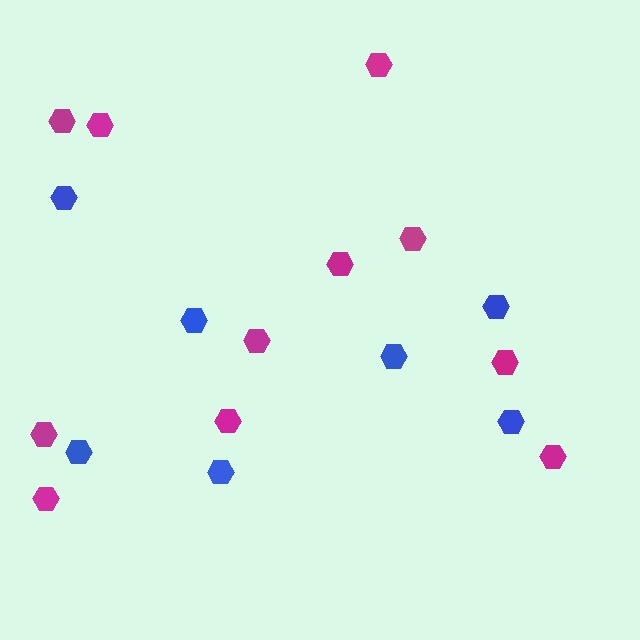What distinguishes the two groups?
There are 2 groups: one group of magenta hexagons (11) and one group of blue hexagons (7).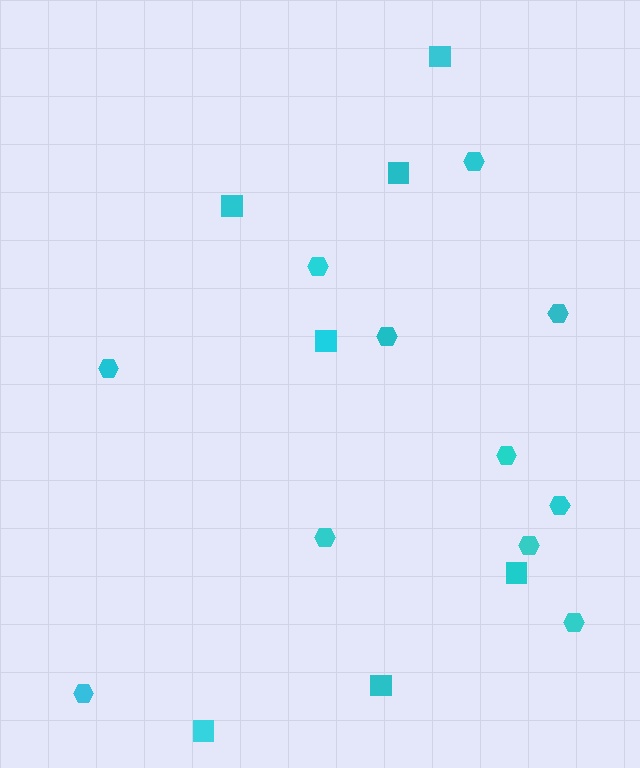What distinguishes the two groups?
There are 2 groups: one group of hexagons (11) and one group of squares (7).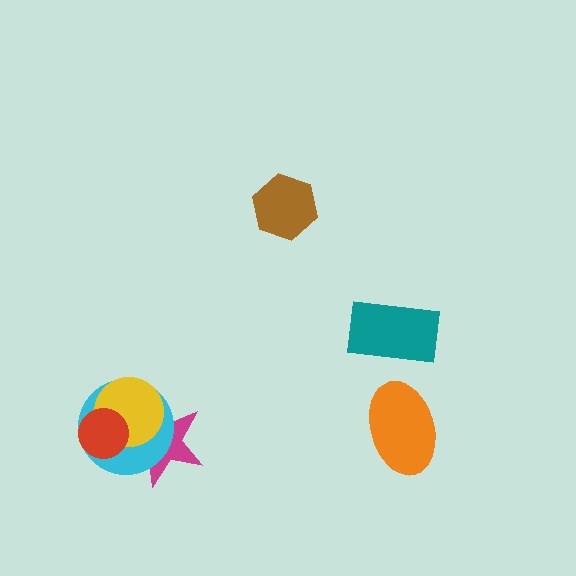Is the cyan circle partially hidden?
Yes, it is partially covered by another shape.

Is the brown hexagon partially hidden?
No, no other shape covers it.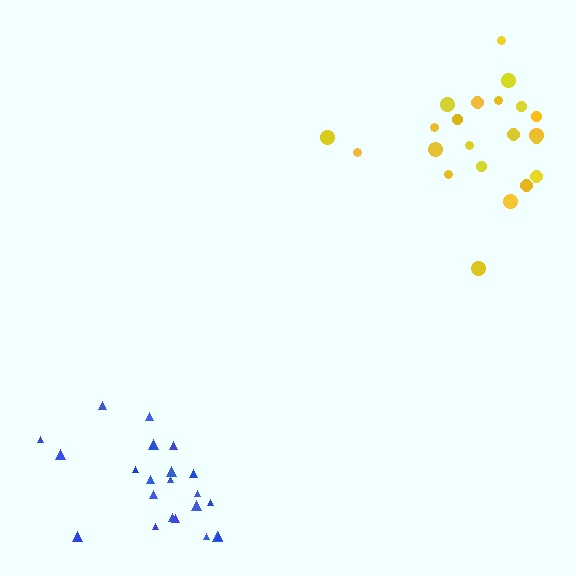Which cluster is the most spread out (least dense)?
Blue.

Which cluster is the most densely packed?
Yellow.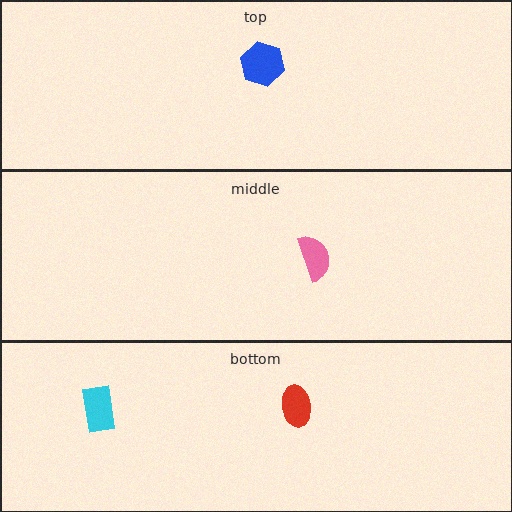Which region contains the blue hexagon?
The top region.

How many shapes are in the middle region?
1.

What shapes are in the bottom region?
The cyan rectangle, the red ellipse.